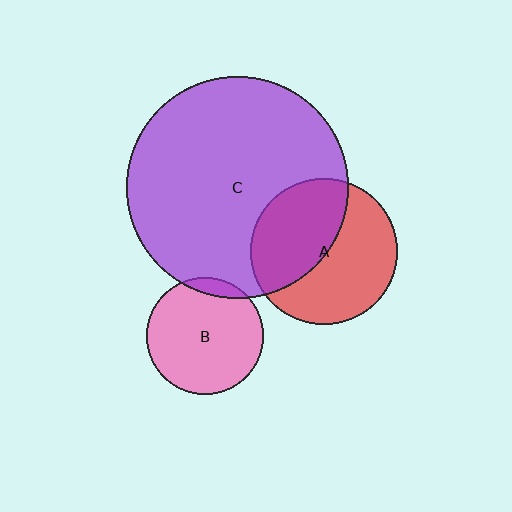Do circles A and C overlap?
Yes.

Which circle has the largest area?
Circle C (purple).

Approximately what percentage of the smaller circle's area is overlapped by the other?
Approximately 45%.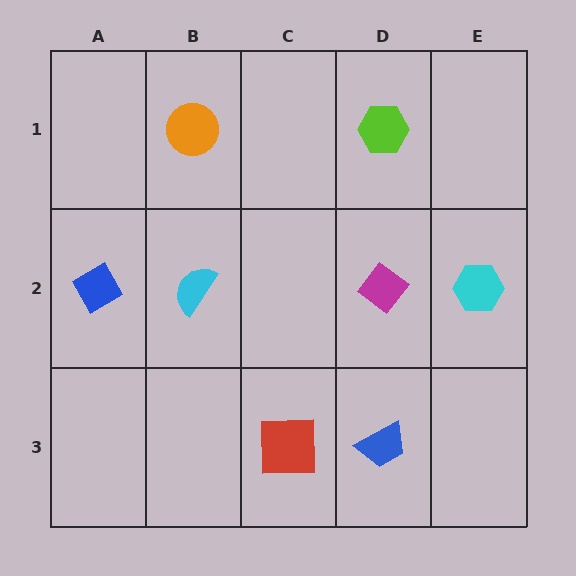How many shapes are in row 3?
2 shapes.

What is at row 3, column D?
A blue trapezoid.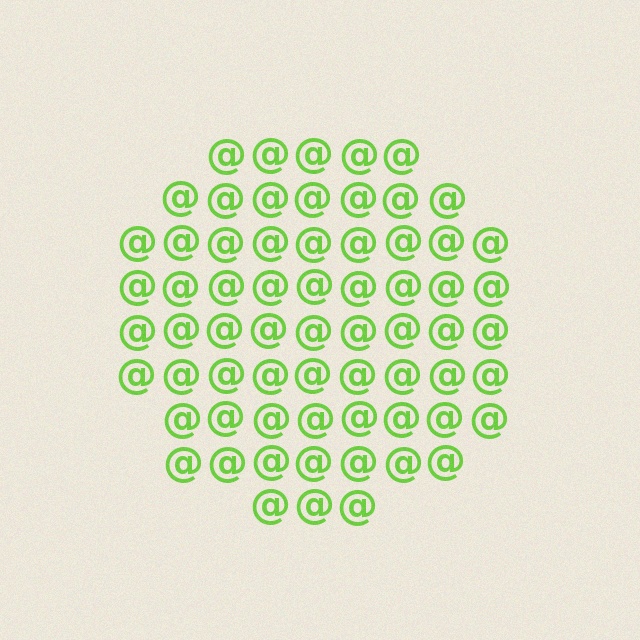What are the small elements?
The small elements are at signs.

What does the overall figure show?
The overall figure shows a circle.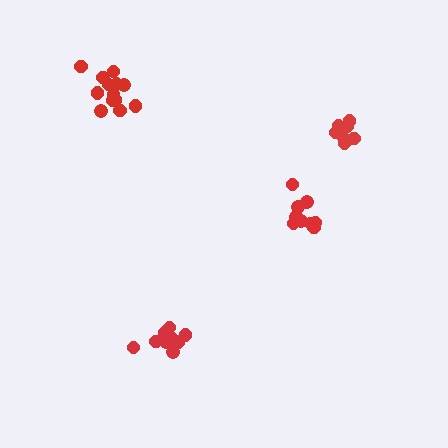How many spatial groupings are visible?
There are 4 spatial groupings.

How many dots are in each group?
Group 1: 13 dots, Group 2: 11 dots, Group 3: 9 dots, Group 4: 7 dots (40 total).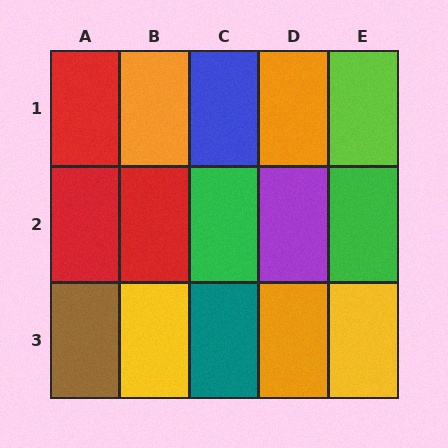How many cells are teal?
1 cell is teal.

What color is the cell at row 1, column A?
Red.